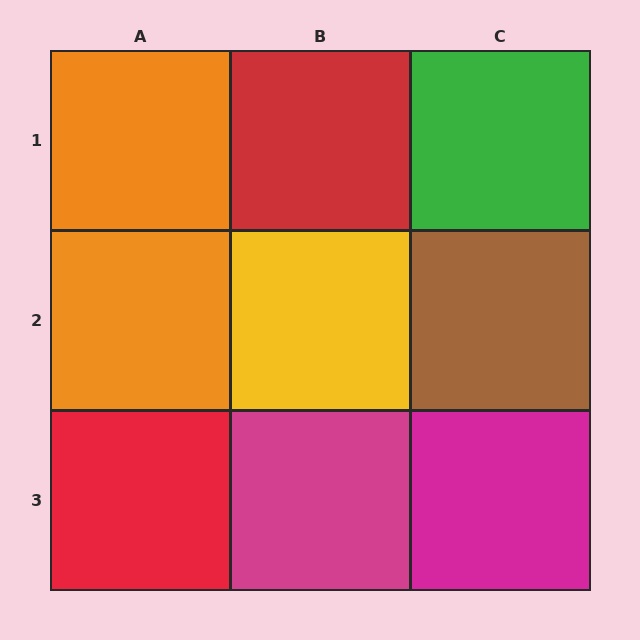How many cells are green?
1 cell is green.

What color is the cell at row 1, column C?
Green.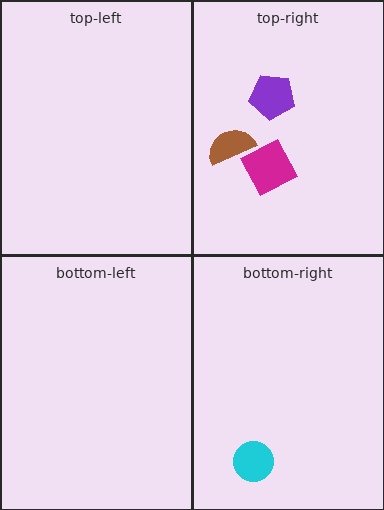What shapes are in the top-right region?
The brown semicircle, the magenta square, the purple pentagon.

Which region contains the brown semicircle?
The top-right region.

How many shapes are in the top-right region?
3.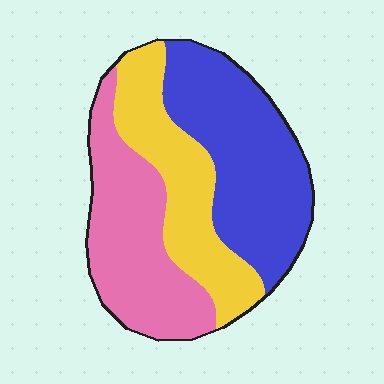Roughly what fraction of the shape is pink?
Pink takes up about one third (1/3) of the shape.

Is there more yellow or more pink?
Pink.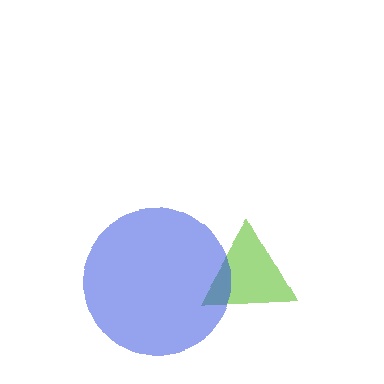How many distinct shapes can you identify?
There are 2 distinct shapes: a lime triangle, a blue circle.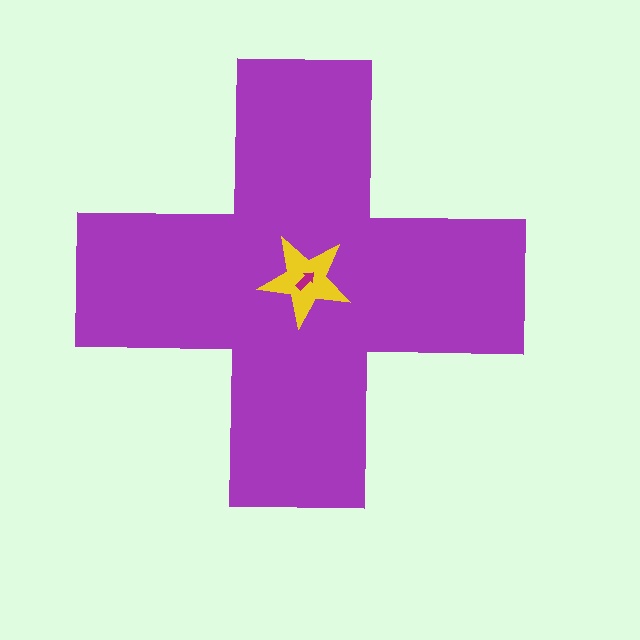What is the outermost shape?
The purple cross.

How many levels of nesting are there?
3.